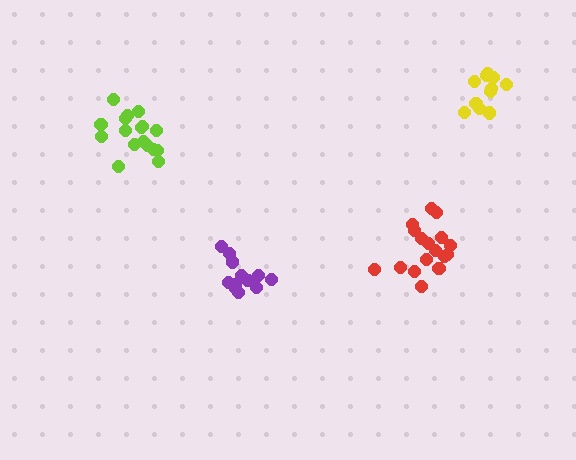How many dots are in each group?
Group 1: 17 dots, Group 2: 12 dots, Group 3: 17 dots, Group 4: 11 dots (57 total).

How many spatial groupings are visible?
There are 4 spatial groupings.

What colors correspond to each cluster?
The clusters are colored: red, purple, lime, yellow.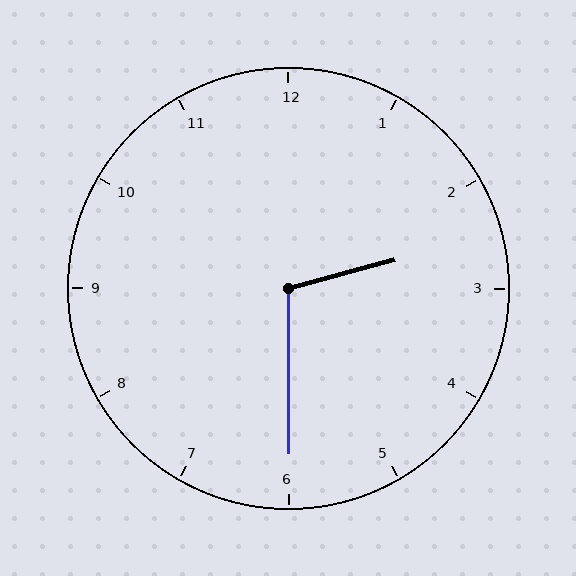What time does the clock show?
2:30.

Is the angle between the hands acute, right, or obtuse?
It is obtuse.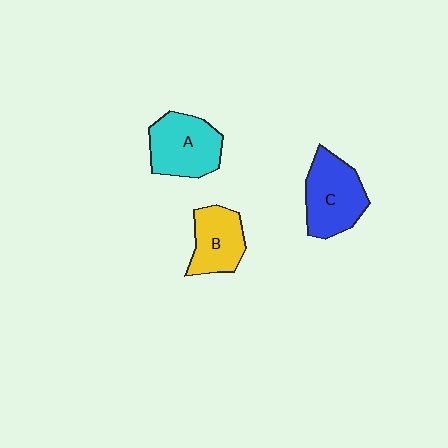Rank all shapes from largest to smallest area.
From largest to smallest: C (blue), A (cyan), B (yellow).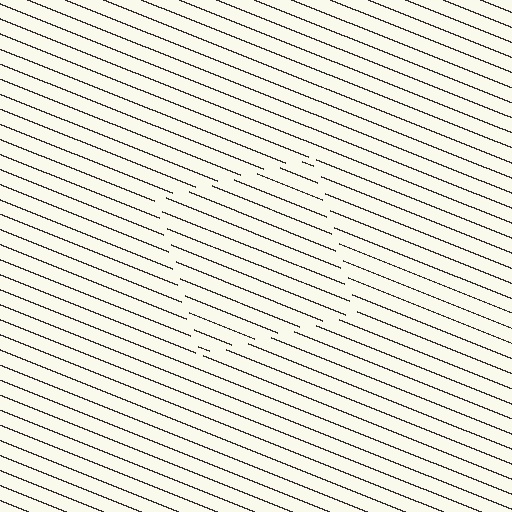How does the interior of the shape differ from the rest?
The interior of the shape contains the same grating, shifted by half a period — the contour is defined by the phase discontinuity where line-ends from the inner and outer gratings abut.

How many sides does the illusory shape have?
4 sides — the line-ends trace a square.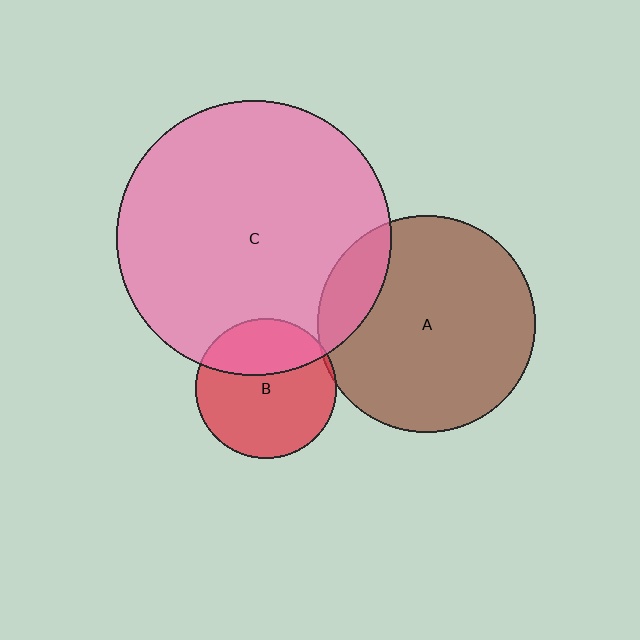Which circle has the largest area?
Circle C (pink).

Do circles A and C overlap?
Yes.